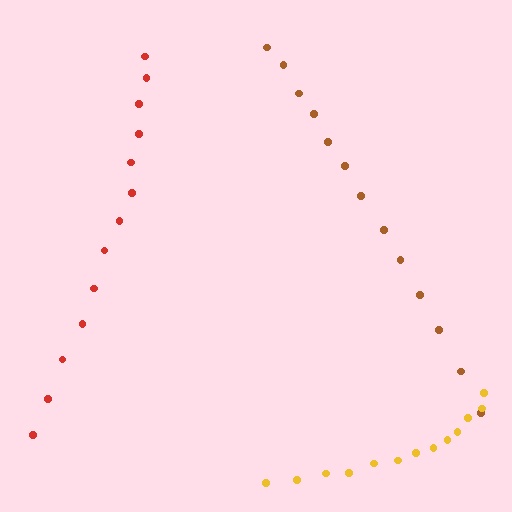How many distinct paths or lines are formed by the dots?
There are 3 distinct paths.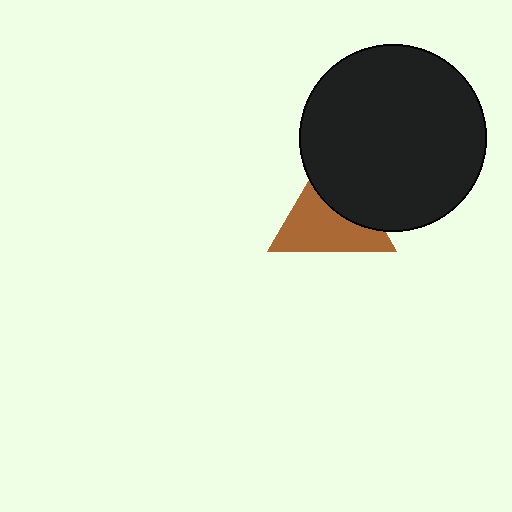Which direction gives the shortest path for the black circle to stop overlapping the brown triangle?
Moving toward the upper-right gives the shortest separation.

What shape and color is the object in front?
The object in front is a black circle.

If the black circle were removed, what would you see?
You would see the complete brown triangle.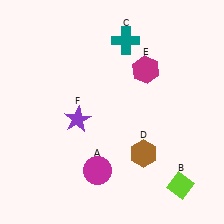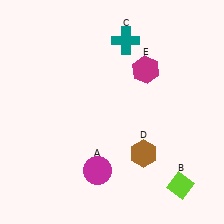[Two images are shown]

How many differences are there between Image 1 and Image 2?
There is 1 difference between the two images.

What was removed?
The purple star (F) was removed in Image 2.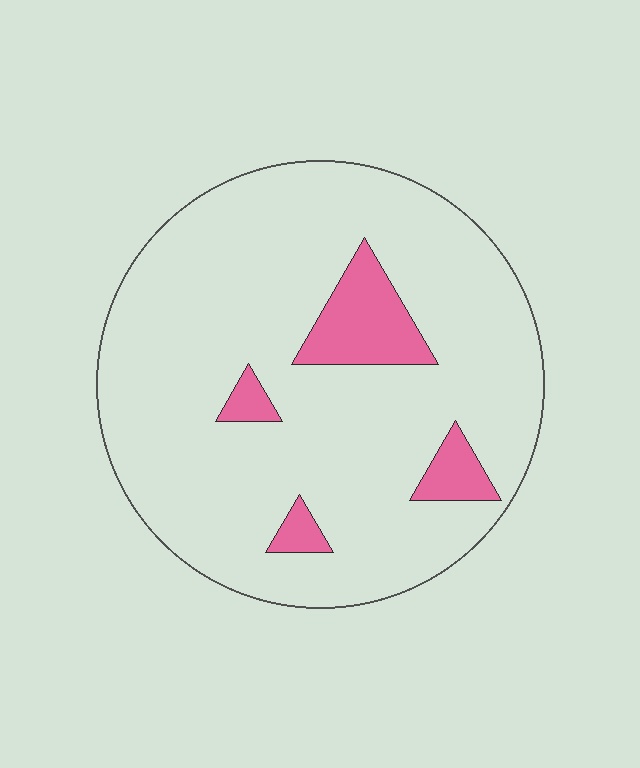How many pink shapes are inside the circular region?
4.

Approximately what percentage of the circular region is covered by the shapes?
Approximately 10%.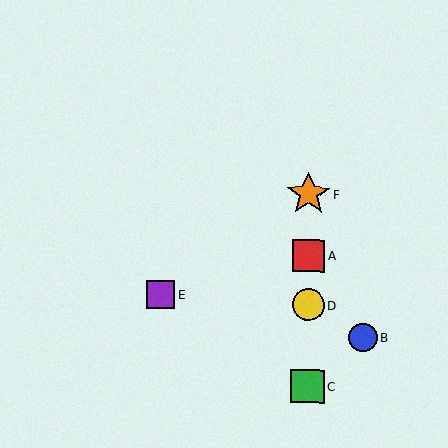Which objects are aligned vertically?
Objects A, C, D, F are aligned vertically.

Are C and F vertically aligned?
Yes, both are at x≈308.